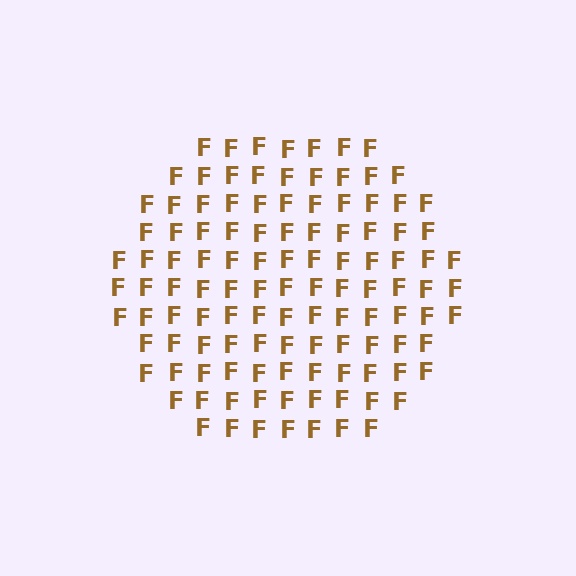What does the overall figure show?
The overall figure shows a hexagon.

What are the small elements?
The small elements are letter F's.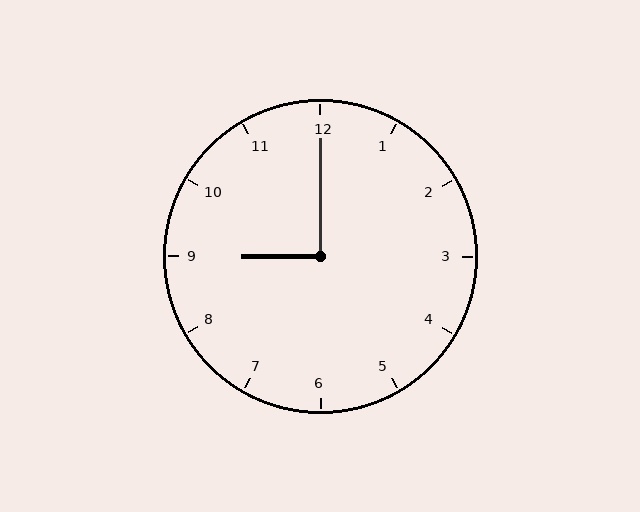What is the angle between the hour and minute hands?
Approximately 90 degrees.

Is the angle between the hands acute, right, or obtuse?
It is right.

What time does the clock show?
9:00.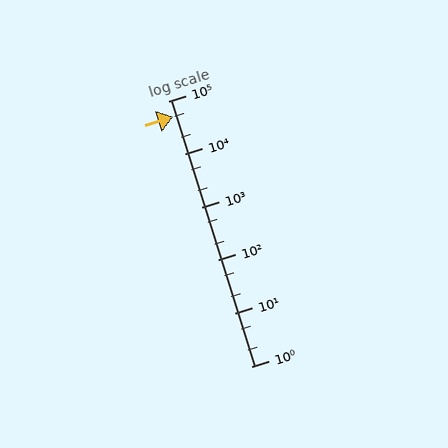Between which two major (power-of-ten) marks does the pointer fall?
The pointer is between 10000 and 100000.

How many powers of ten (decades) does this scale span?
The scale spans 5 decades, from 1 to 100000.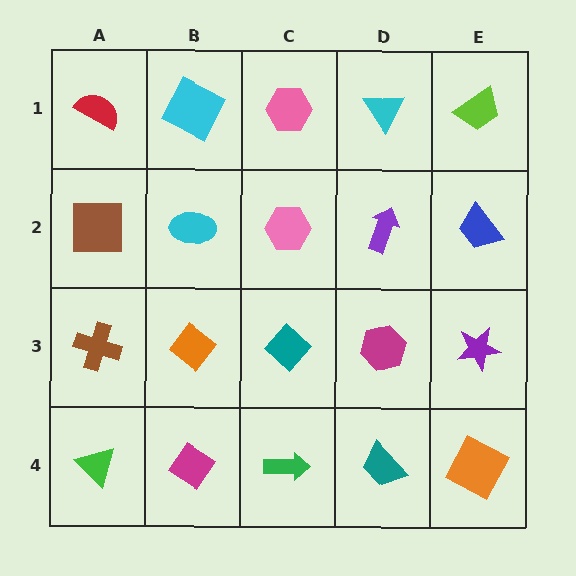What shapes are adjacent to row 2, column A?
A red semicircle (row 1, column A), a brown cross (row 3, column A), a cyan ellipse (row 2, column B).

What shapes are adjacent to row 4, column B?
An orange diamond (row 3, column B), a green triangle (row 4, column A), a green arrow (row 4, column C).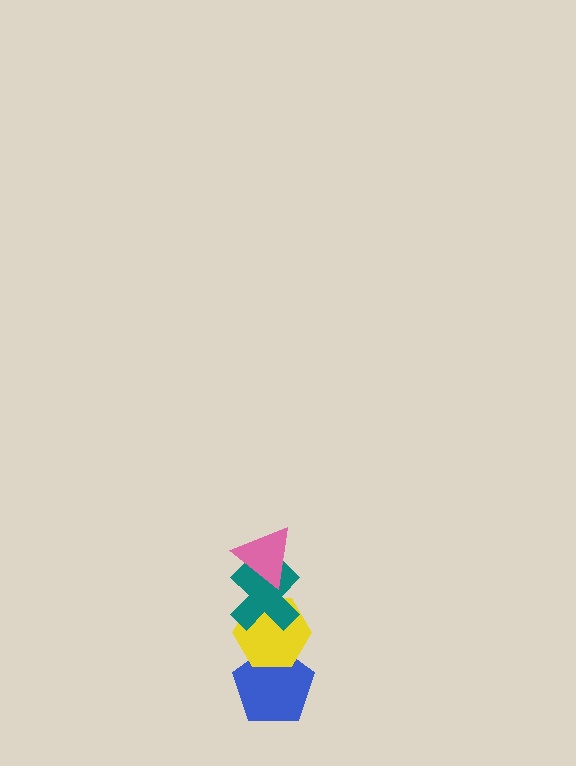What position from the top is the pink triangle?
The pink triangle is 1st from the top.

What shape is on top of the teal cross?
The pink triangle is on top of the teal cross.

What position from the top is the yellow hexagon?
The yellow hexagon is 3rd from the top.